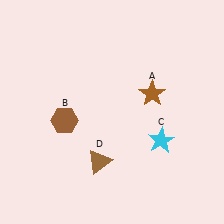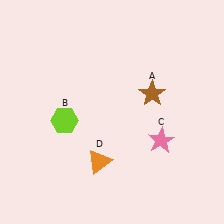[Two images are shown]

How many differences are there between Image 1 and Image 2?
There are 3 differences between the two images.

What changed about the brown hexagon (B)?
In Image 1, B is brown. In Image 2, it changed to lime.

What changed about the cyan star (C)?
In Image 1, C is cyan. In Image 2, it changed to pink.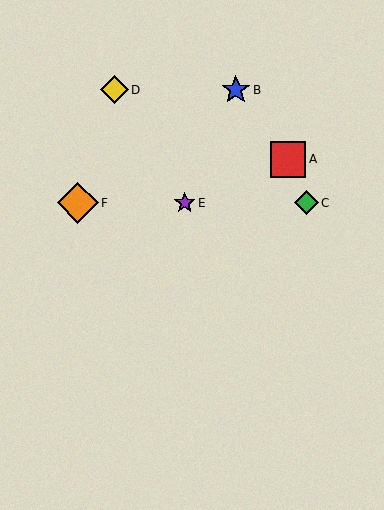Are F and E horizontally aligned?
Yes, both are at y≈203.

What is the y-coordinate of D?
Object D is at y≈90.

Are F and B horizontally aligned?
No, F is at y≈203 and B is at y≈90.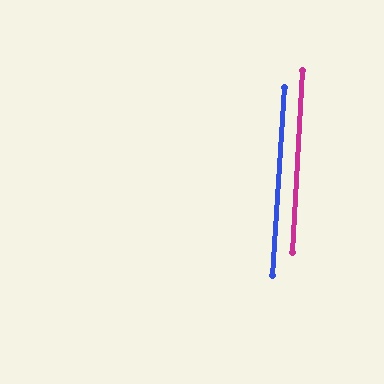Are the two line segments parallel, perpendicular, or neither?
Parallel — their directions differ by only 0.3°.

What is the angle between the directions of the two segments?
Approximately 0 degrees.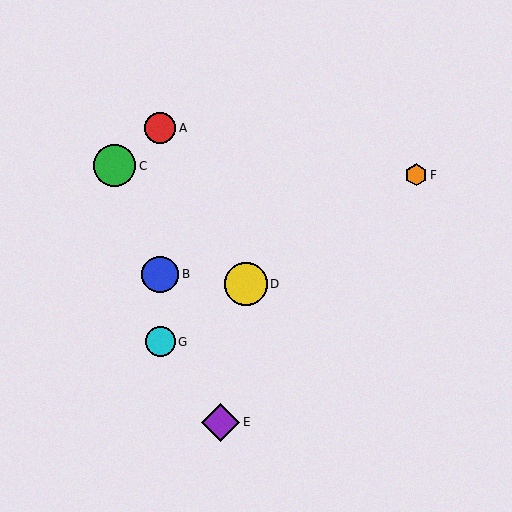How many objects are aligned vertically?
3 objects (A, B, G) are aligned vertically.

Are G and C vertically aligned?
No, G is at x≈160 and C is at x≈115.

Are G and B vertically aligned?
Yes, both are at x≈160.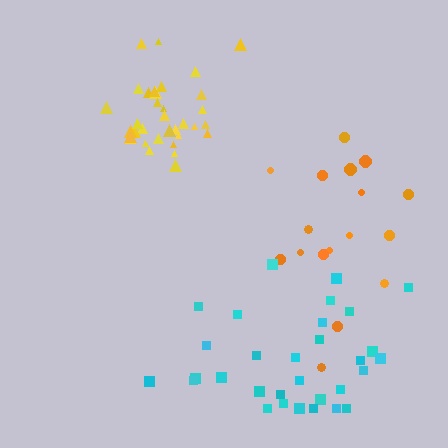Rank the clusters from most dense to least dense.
yellow, cyan, orange.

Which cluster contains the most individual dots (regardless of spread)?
Yellow (34).